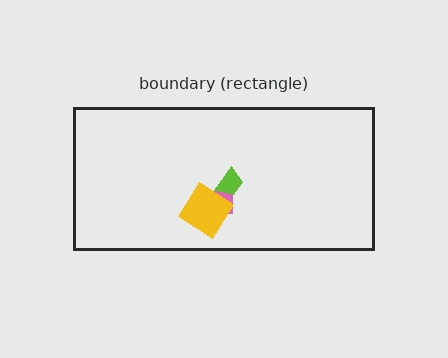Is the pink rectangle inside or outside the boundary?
Inside.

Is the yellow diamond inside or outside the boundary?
Inside.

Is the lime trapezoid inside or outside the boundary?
Inside.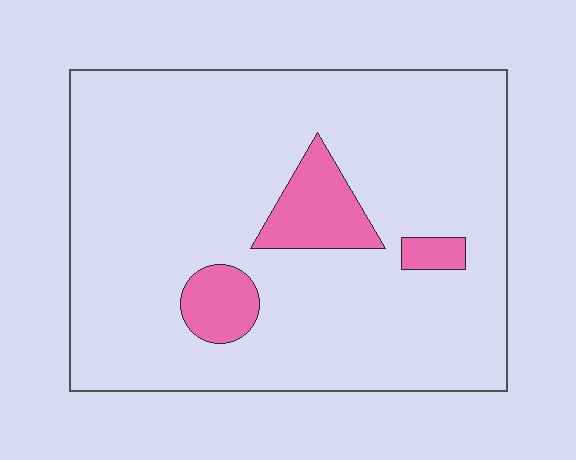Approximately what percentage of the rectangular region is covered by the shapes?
Approximately 10%.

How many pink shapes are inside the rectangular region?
3.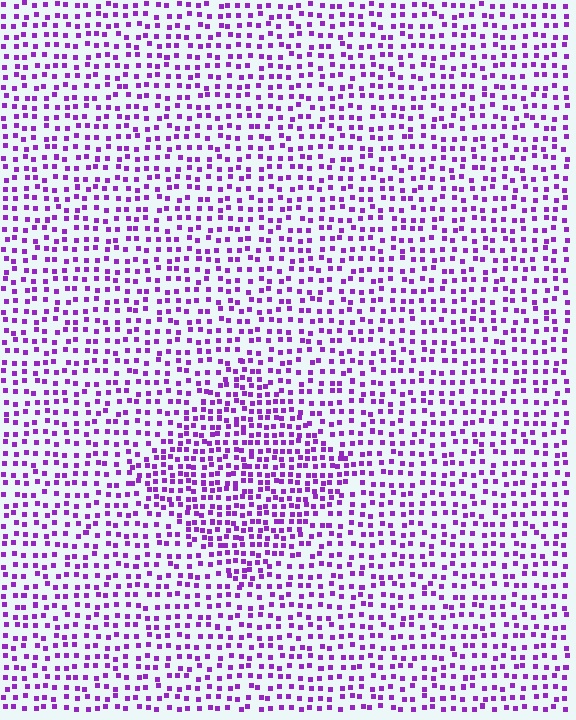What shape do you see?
I see a diamond.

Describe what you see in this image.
The image contains small purple elements arranged at two different densities. A diamond-shaped region is visible where the elements are more densely packed than the surrounding area.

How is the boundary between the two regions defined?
The boundary is defined by a change in element density (approximately 1.6x ratio). All elements are the same color, size, and shape.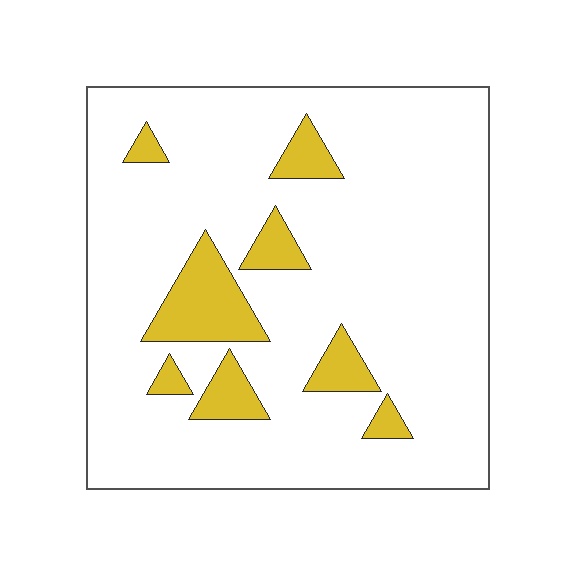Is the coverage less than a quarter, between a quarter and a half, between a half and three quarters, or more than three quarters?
Less than a quarter.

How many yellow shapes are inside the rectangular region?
8.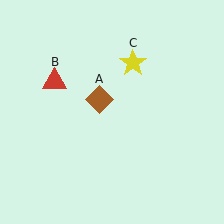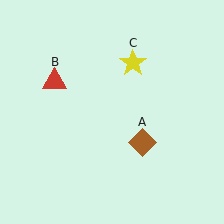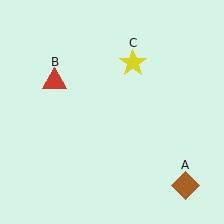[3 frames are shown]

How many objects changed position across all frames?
1 object changed position: brown diamond (object A).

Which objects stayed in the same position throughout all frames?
Red triangle (object B) and yellow star (object C) remained stationary.